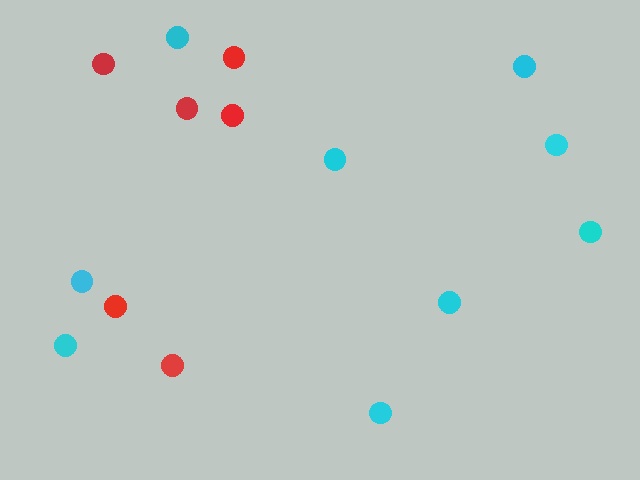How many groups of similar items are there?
There are 2 groups: one group of red circles (6) and one group of cyan circles (9).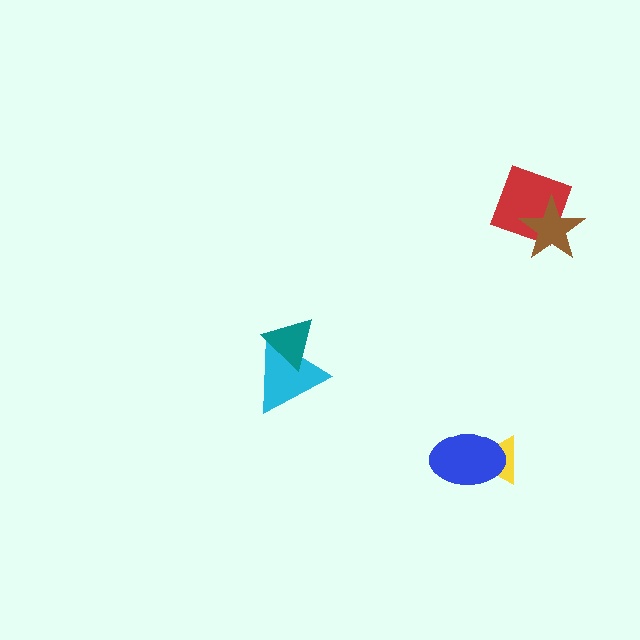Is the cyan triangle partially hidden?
Yes, it is partially covered by another shape.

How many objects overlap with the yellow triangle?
1 object overlaps with the yellow triangle.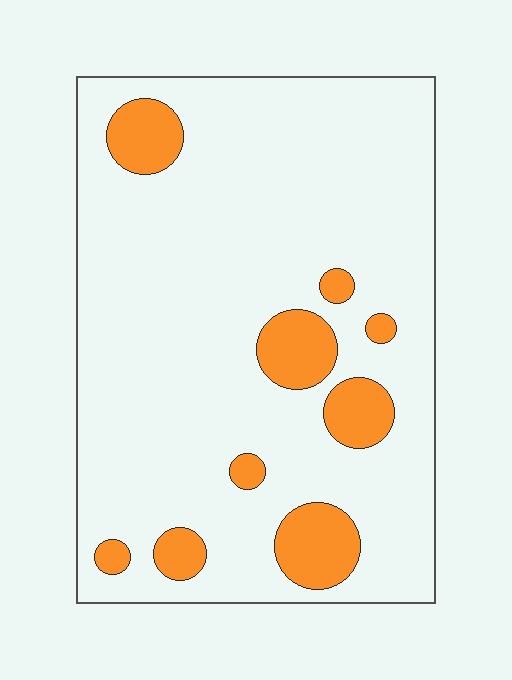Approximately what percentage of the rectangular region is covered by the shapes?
Approximately 15%.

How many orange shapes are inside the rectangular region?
9.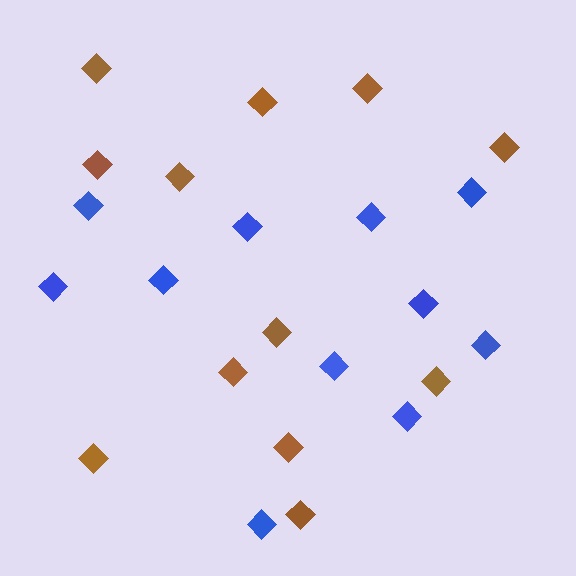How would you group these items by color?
There are 2 groups: one group of brown diamonds (12) and one group of blue diamonds (11).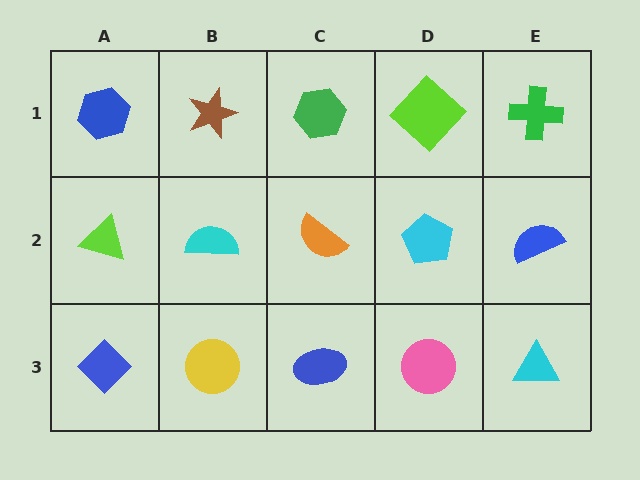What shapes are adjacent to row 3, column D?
A cyan pentagon (row 2, column D), a blue ellipse (row 3, column C), a cyan triangle (row 3, column E).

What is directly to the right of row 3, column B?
A blue ellipse.